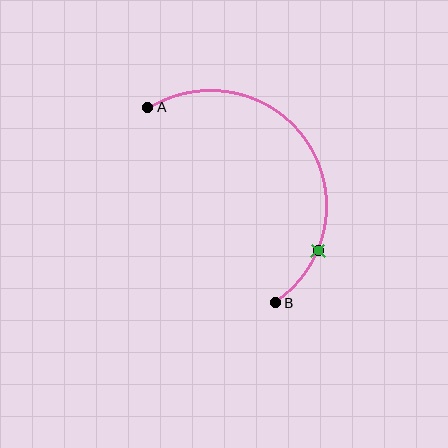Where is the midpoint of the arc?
The arc midpoint is the point on the curve farthest from the straight line joining A and B. It sits to the right of that line.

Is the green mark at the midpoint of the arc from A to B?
No. The green mark lies on the arc but is closer to endpoint B. The arc midpoint would be at the point on the curve equidistant along the arc from both A and B.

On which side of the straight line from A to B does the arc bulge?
The arc bulges to the right of the straight line connecting A and B.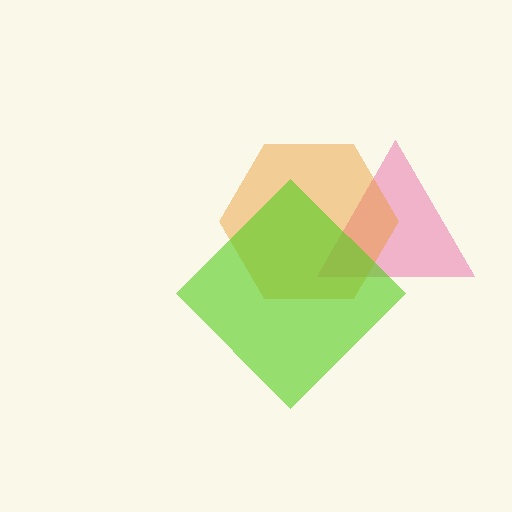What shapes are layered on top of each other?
The layered shapes are: a pink triangle, an orange hexagon, a lime diamond.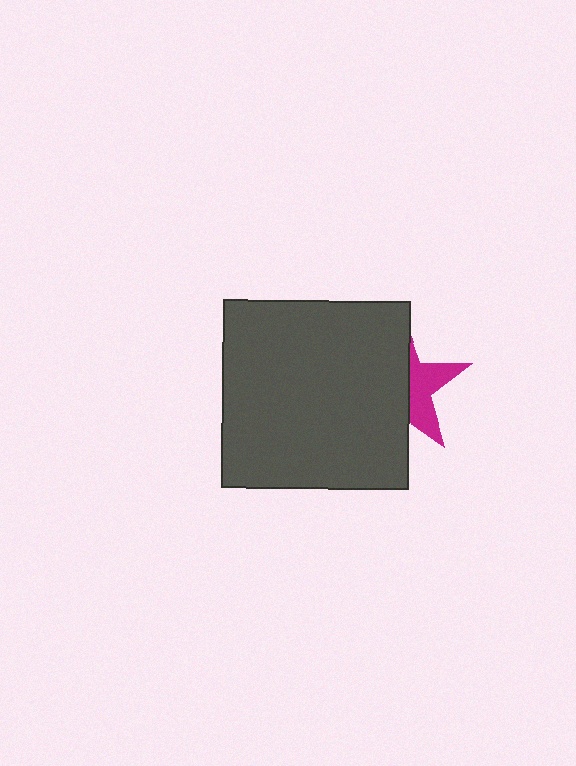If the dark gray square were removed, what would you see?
You would see the complete magenta star.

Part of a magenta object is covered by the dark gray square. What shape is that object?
It is a star.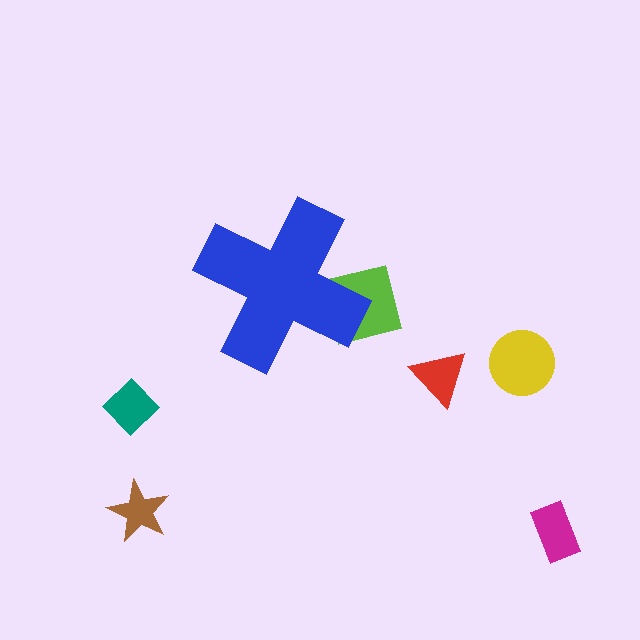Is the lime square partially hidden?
Yes, the lime square is partially hidden behind the blue cross.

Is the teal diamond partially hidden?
No, the teal diamond is fully visible.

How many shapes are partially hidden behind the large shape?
1 shape is partially hidden.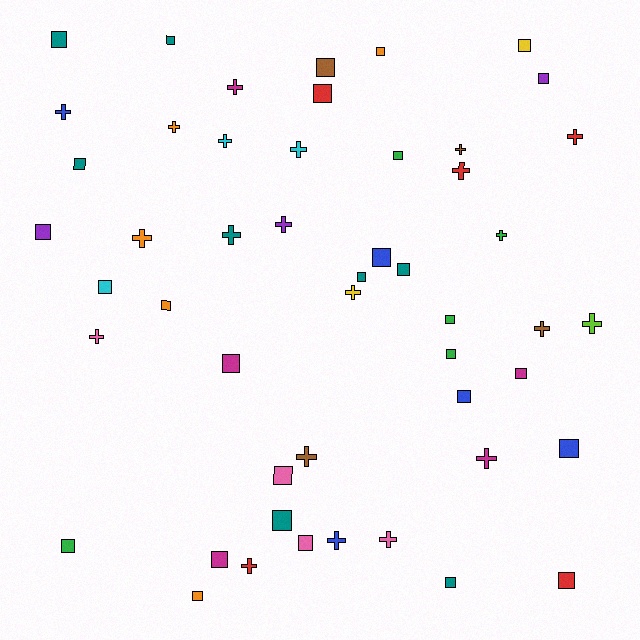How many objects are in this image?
There are 50 objects.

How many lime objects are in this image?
There is 1 lime object.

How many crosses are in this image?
There are 21 crosses.